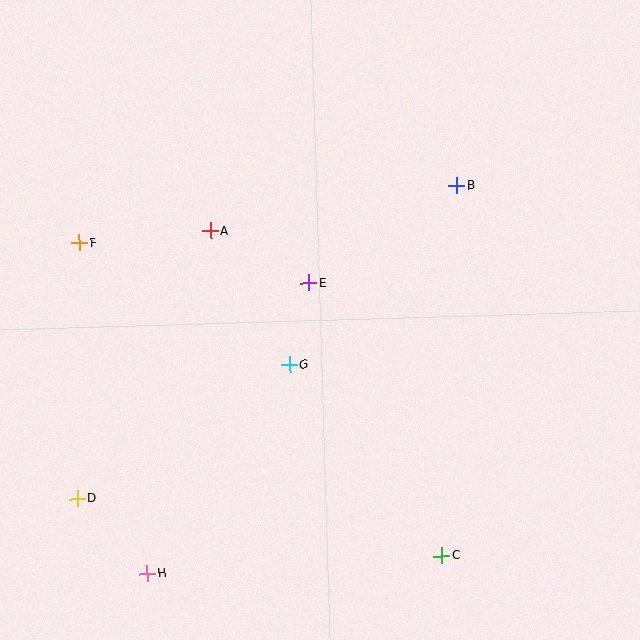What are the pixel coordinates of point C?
Point C is at (442, 556).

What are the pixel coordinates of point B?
Point B is at (457, 185).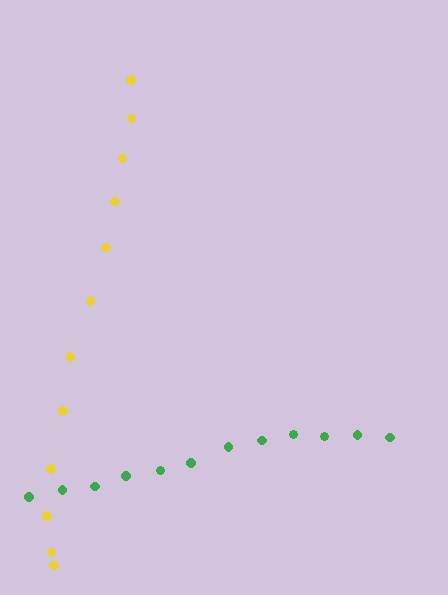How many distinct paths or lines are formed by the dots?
There are 2 distinct paths.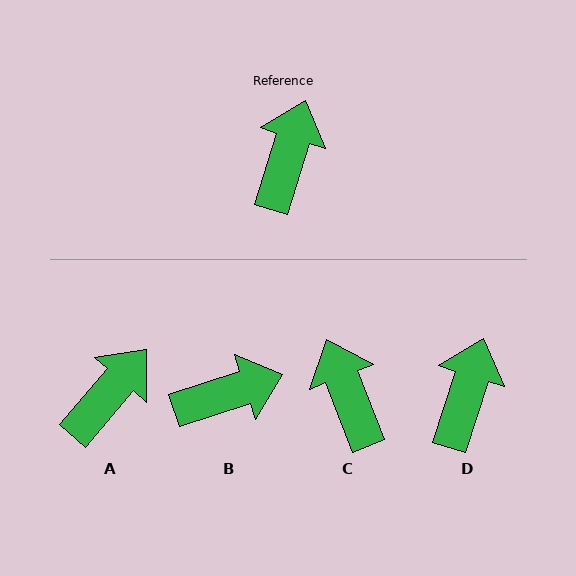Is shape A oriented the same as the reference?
No, it is off by about 23 degrees.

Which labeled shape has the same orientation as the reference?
D.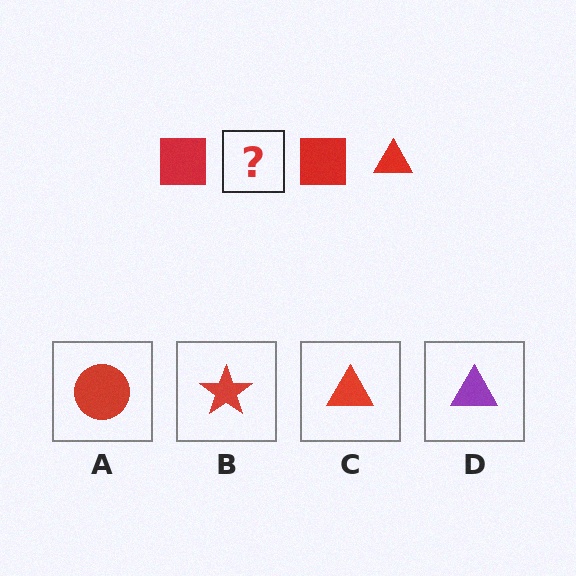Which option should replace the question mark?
Option C.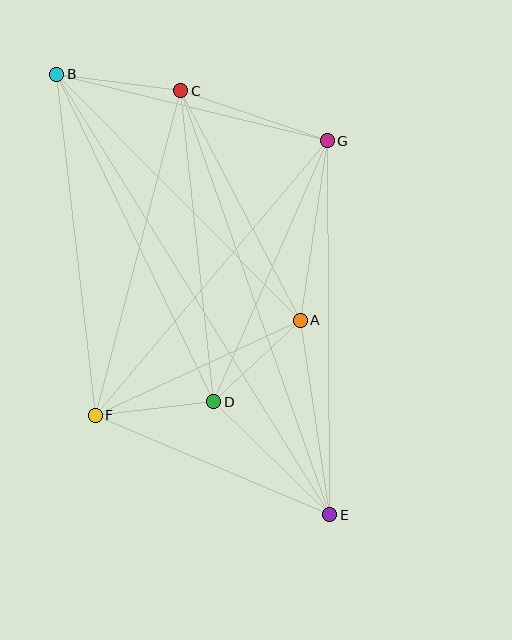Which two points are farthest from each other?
Points B and E are farthest from each other.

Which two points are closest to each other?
Points A and D are closest to each other.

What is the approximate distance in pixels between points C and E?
The distance between C and E is approximately 450 pixels.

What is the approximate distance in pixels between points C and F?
The distance between C and F is approximately 335 pixels.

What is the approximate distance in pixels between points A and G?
The distance between A and G is approximately 181 pixels.